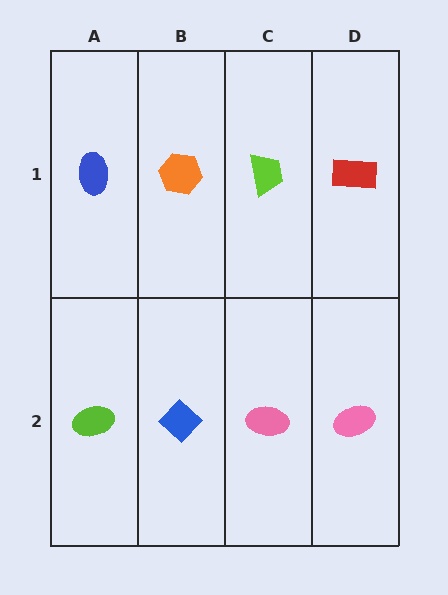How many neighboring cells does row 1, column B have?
3.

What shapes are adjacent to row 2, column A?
A blue ellipse (row 1, column A), a blue diamond (row 2, column B).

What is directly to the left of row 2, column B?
A lime ellipse.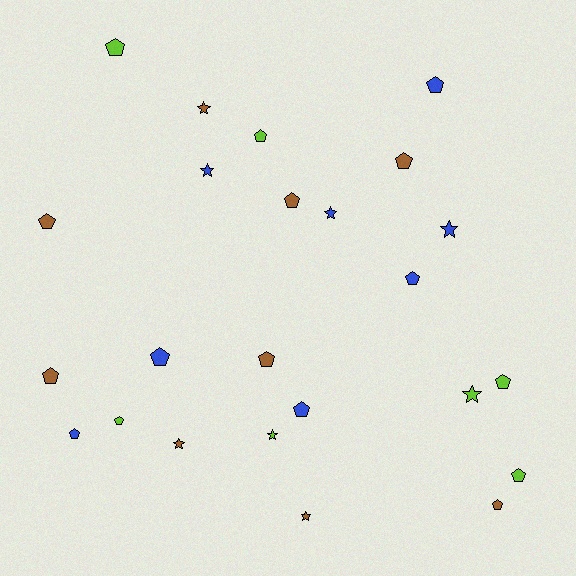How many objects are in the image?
There are 24 objects.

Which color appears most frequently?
Brown, with 9 objects.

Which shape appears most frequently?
Pentagon, with 16 objects.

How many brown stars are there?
There are 3 brown stars.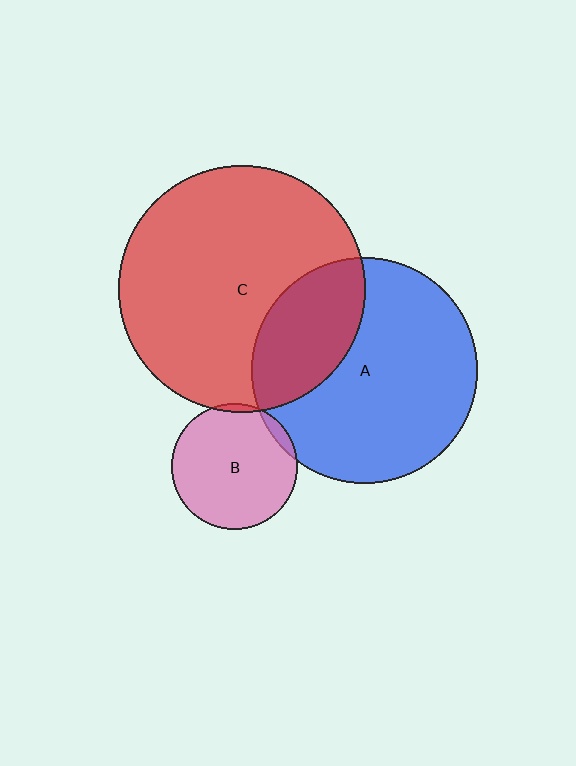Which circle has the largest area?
Circle C (red).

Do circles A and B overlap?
Yes.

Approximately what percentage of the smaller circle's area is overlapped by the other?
Approximately 5%.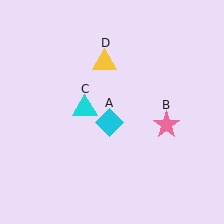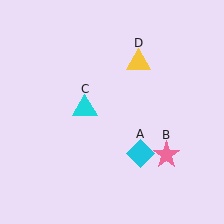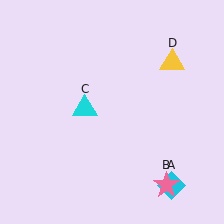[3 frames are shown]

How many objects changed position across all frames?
3 objects changed position: cyan diamond (object A), pink star (object B), yellow triangle (object D).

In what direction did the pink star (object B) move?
The pink star (object B) moved down.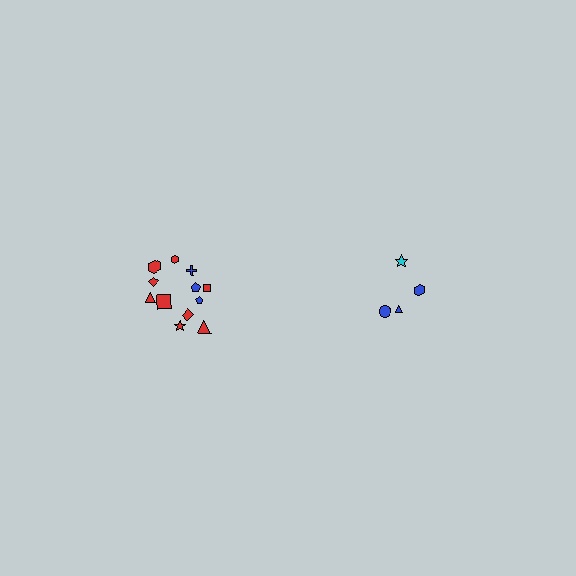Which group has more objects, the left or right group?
The left group.